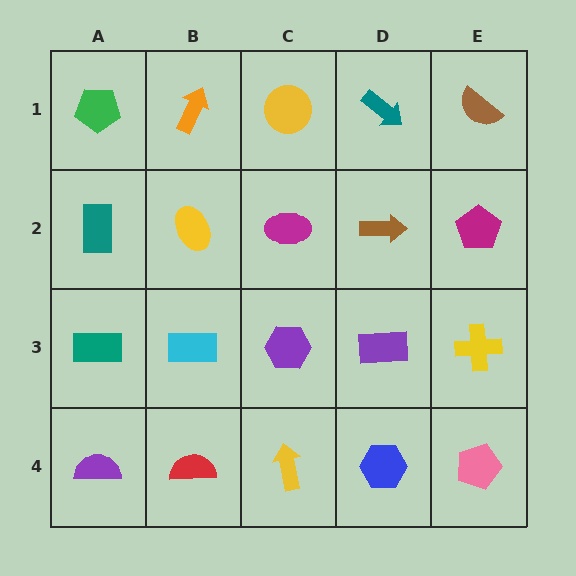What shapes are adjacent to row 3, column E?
A magenta pentagon (row 2, column E), a pink pentagon (row 4, column E), a purple rectangle (row 3, column D).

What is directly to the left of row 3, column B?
A teal rectangle.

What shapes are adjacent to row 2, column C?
A yellow circle (row 1, column C), a purple hexagon (row 3, column C), a yellow ellipse (row 2, column B), a brown arrow (row 2, column D).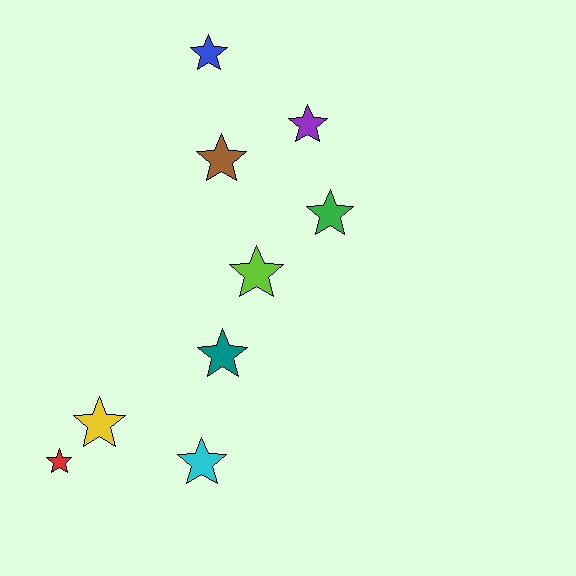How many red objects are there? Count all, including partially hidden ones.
There is 1 red object.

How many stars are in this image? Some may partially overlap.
There are 9 stars.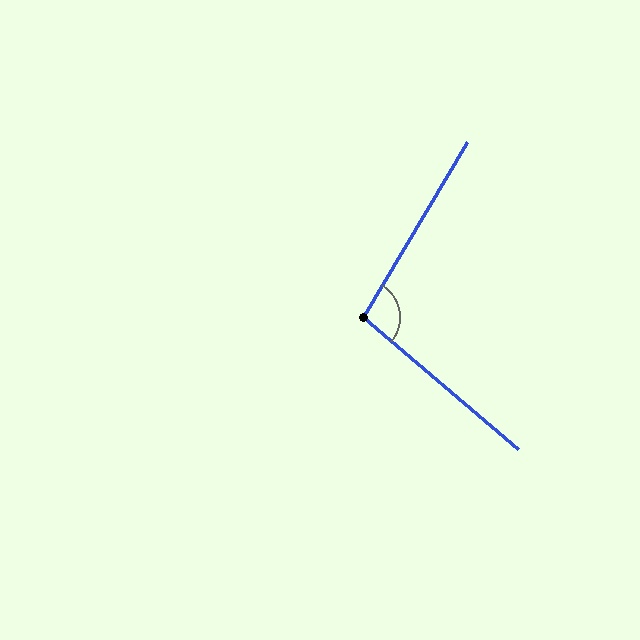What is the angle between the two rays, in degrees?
Approximately 100 degrees.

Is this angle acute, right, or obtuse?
It is obtuse.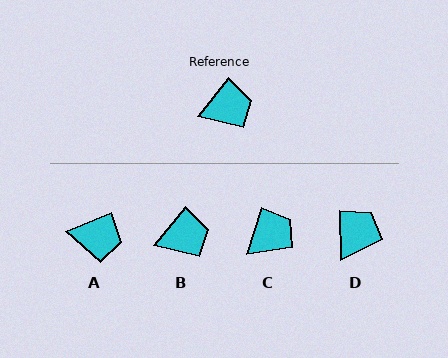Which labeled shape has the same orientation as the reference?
B.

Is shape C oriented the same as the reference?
No, it is off by about 22 degrees.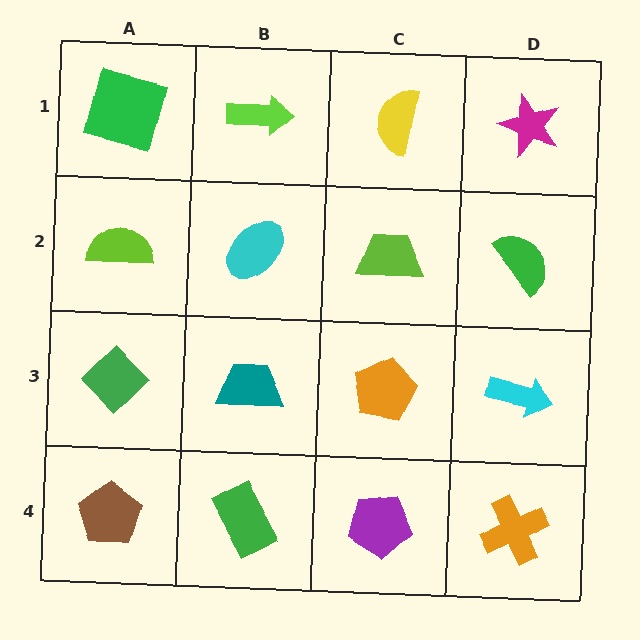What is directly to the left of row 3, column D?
An orange pentagon.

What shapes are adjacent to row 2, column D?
A magenta star (row 1, column D), a cyan arrow (row 3, column D), a lime trapezoid (row 2, column C).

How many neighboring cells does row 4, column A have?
2.